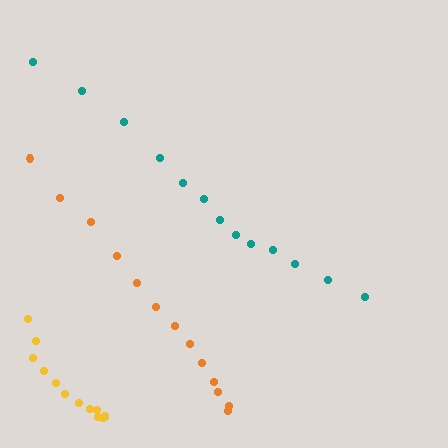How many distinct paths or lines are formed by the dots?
There are 3 distinct paths.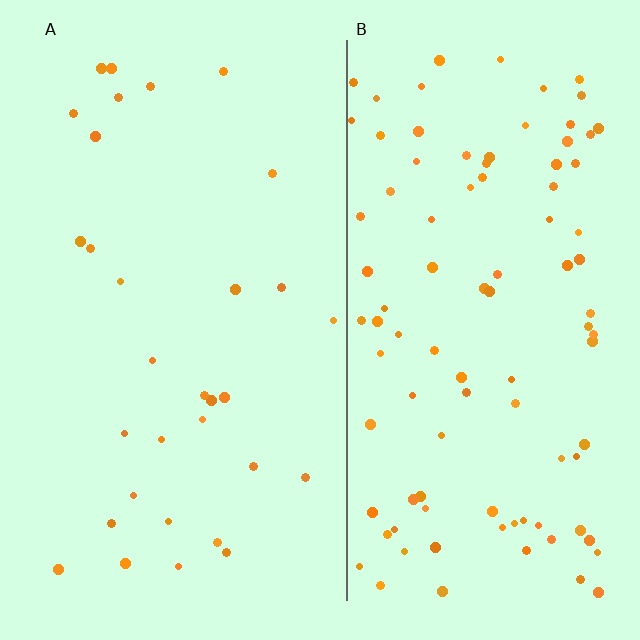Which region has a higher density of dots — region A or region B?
B (the right).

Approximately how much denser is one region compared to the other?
Approximately 3.1× — region B over region A.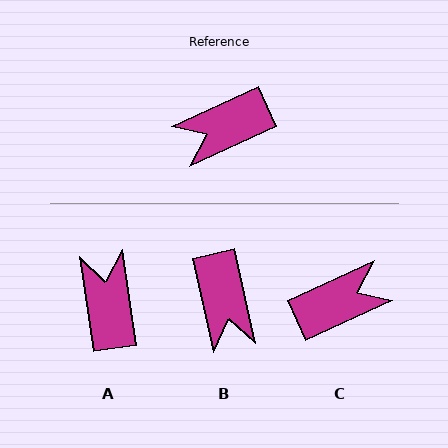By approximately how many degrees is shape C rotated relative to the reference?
Approximately 180 degrees clockwise.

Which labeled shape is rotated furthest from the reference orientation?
C, about 180 degrees away.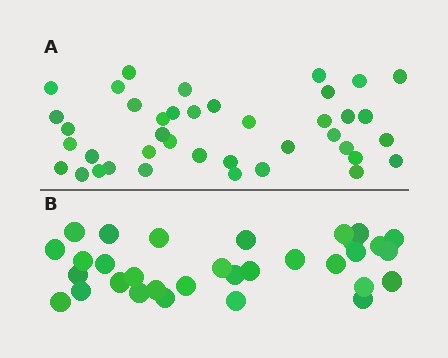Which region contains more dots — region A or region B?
Region A (the top region) has more dots.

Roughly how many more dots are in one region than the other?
Region A has roughly 8 or so more dots than region B.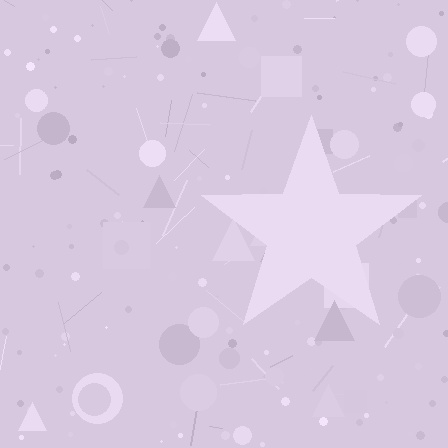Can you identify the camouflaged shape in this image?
The camouflaged shape is a star.